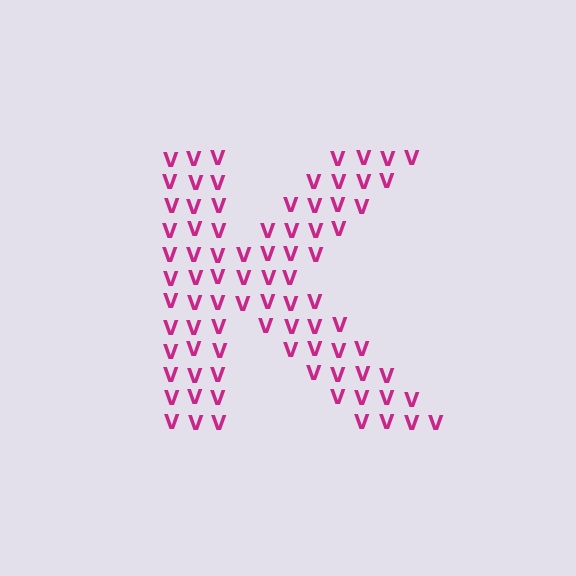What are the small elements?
The small elements are letter V's.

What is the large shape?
The large shape is the letter K.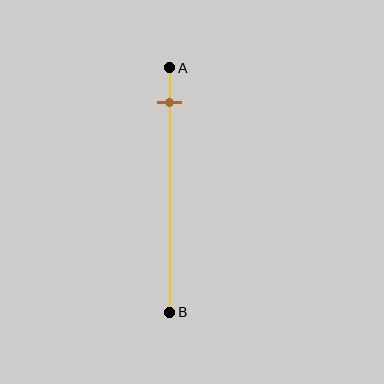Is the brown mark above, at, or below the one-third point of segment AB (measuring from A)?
The brown mark is above the one-third point of segment AB.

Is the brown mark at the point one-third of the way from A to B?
No, the mark is at about 15% from A, not at the 33% one-third point.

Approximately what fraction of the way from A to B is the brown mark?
The brown mark is approximately 15% of the way from A to B.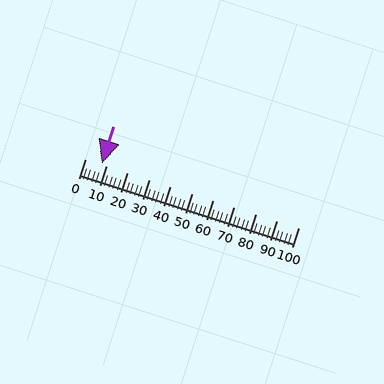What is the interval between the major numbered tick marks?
The major tick marks are spaced 10 units apart.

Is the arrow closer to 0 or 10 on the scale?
The arrow is closer to 10.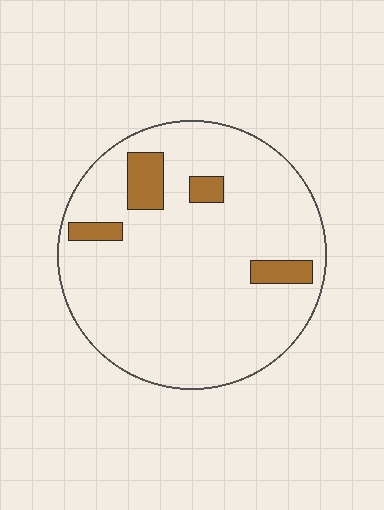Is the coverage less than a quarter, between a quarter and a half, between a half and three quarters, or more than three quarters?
Less than a quarter.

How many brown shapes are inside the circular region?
4.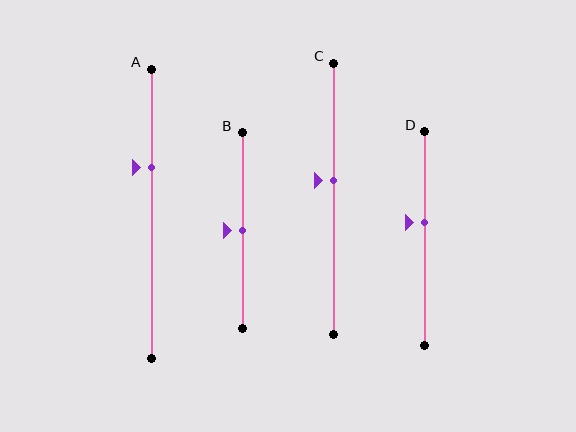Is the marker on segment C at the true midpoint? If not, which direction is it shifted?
No, the marker on segment C is shifted upward by about 7% of the segment length.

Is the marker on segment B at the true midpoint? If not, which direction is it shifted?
Yes, the marker on segment B is at the true midpoint.